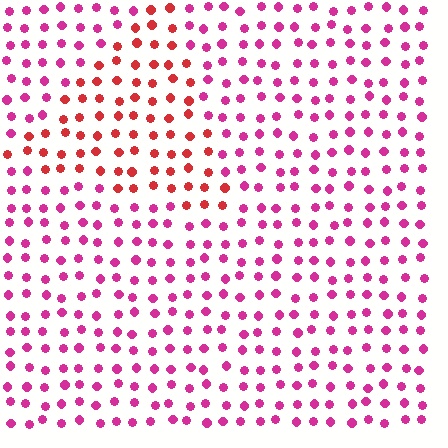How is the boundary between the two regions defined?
The boundary is defined purely by a slight shift in hue (about 36 degrees). Spacing, size, and orientation are identical on both sides.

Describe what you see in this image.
The image is filled with small magenta elements in a uniform arrangement. A triangle-shaped region is visible where the elements are tinted to a slightly different hue, forming a subtle color boundary.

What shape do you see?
I see a triangle.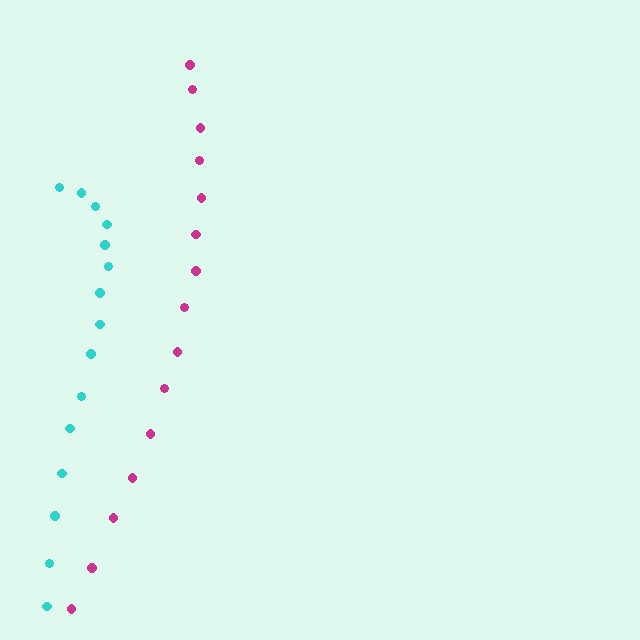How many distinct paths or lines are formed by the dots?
There are 2 distinct paths.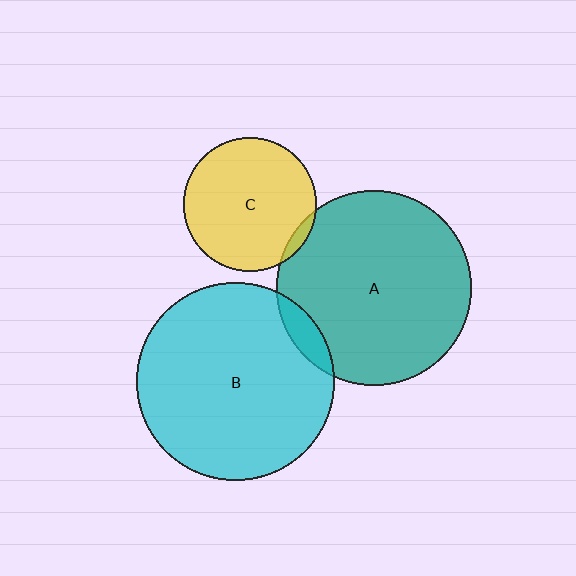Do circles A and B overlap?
Yes.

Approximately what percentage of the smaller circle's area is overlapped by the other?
Approximately 5%.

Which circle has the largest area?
Circle B (cyan).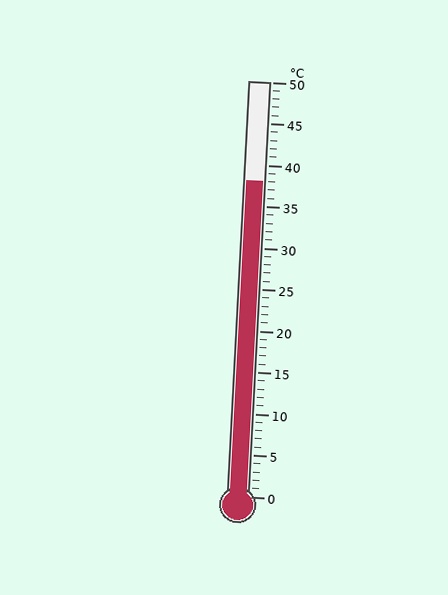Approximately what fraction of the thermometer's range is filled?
The thermometer is filled to approximately 75% of its range.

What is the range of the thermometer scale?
The thermometer scale ranges from 0°C to 50°C.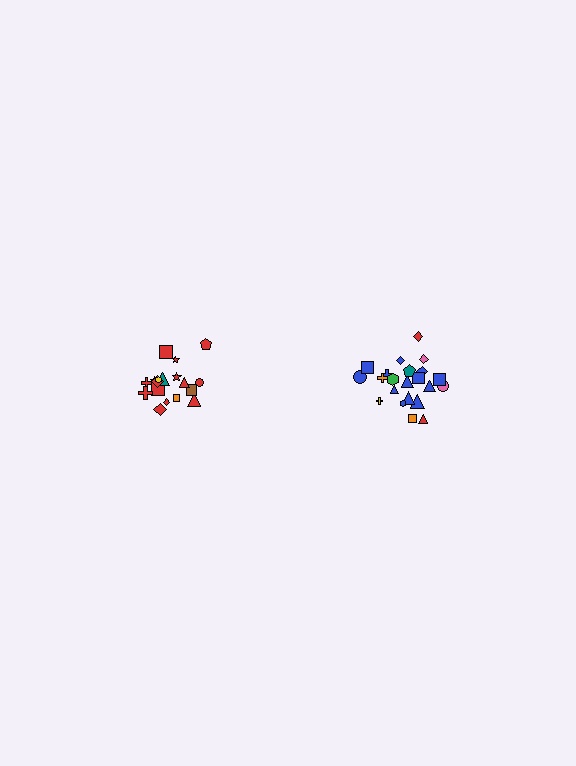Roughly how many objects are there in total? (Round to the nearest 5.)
Roughly 40 objects in total.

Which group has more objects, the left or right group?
The right group.